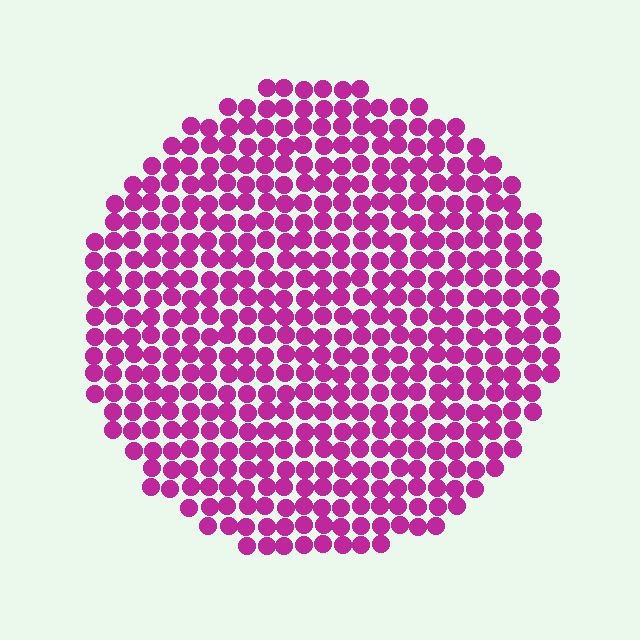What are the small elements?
The small elements are circles.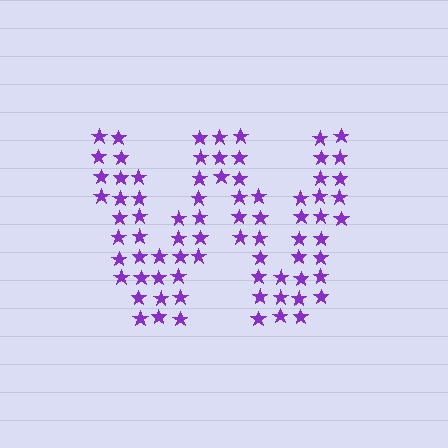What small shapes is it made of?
It is made of small stars.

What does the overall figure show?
The overall figure shows the letter W.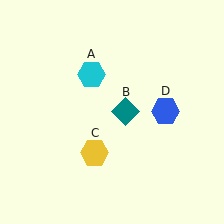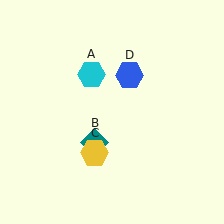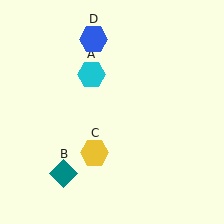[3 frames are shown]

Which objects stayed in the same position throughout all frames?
Cyan hexagon (object A) and yellow hexagon (object C) remained stationary.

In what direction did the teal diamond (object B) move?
The teal diamond (object B) moved down and to the left.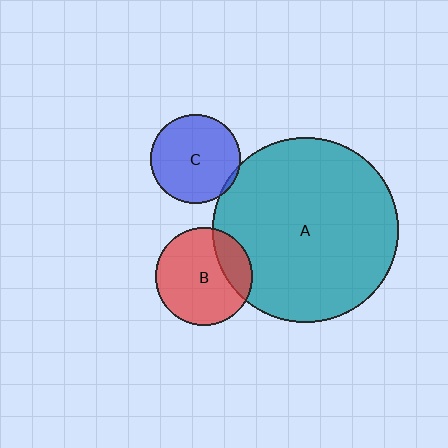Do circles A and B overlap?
Yes.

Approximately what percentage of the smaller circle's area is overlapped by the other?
Approximately 25%.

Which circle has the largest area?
Circle A (teal).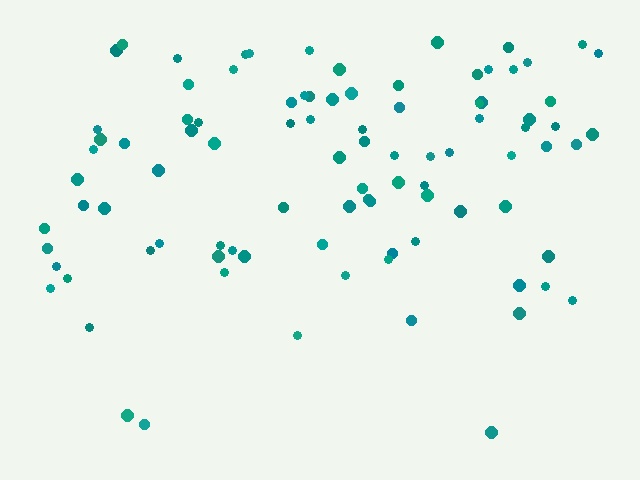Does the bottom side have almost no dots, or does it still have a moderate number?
Still a moderate number, just noticeably fewer than the top.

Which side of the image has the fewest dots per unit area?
The bottom.